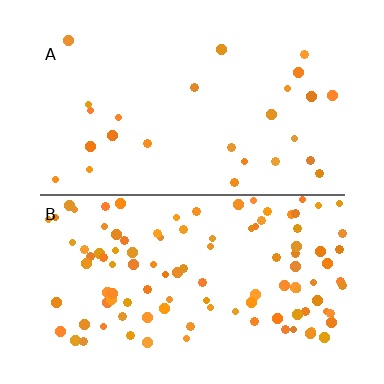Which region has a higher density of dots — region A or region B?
B (the bottom).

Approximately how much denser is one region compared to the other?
Approximately 4.1× — region B over region A.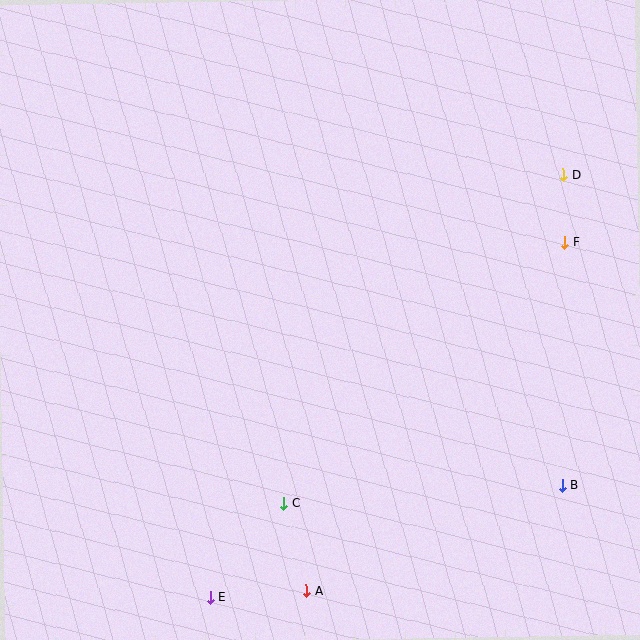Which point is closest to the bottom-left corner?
Point E is closest to the bottom-left corner.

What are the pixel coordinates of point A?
Point A is at (306, 591).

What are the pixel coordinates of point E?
Point E is at (210, 597).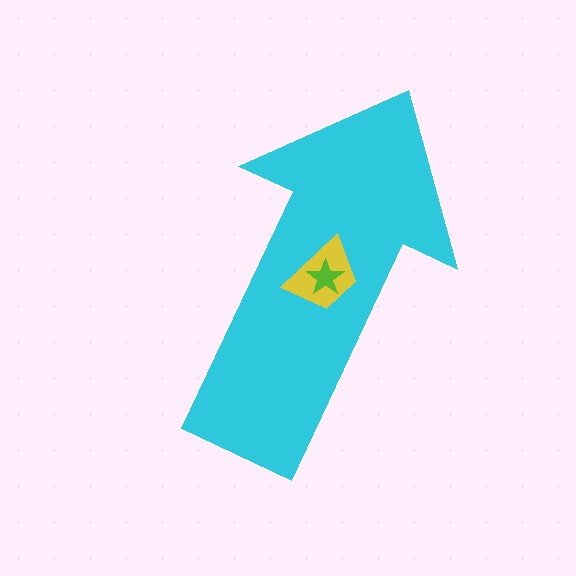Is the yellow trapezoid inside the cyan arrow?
Yes.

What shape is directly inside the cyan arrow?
The yellow trapezoid.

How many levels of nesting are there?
3.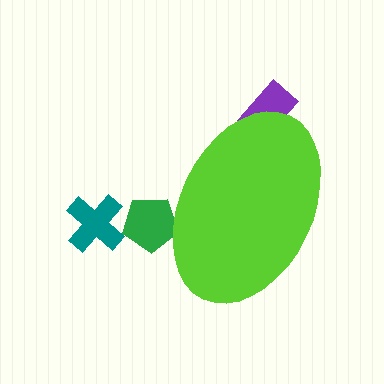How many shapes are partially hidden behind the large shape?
2 shapes are partially hidden.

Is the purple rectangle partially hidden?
Yes, the purple rectangle is partially hidden behind the lime ellipse.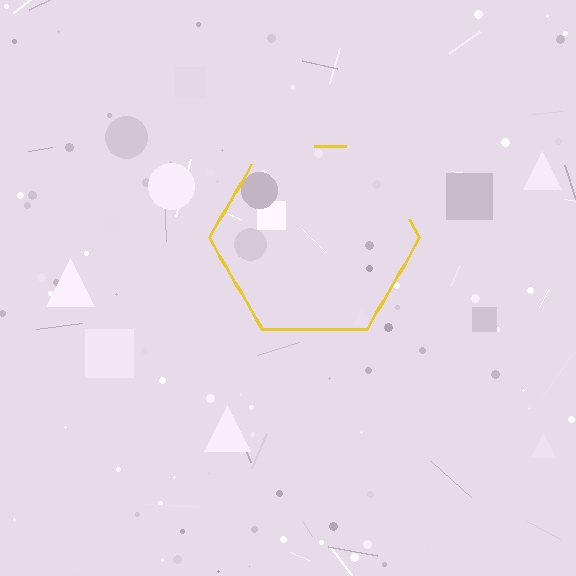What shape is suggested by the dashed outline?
The dashed outline suggests a hexagon.